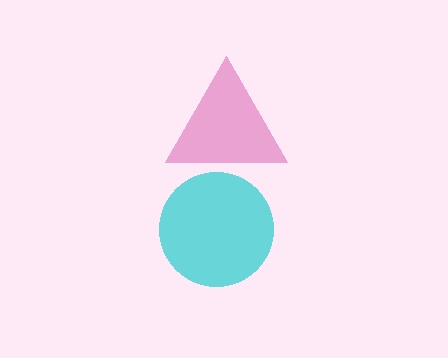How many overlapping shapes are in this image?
There are 2 overlapping shapes in the image.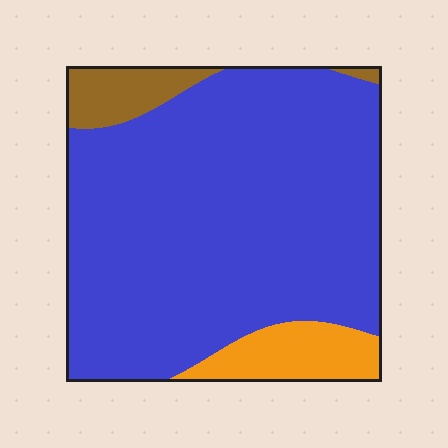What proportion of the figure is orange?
Orange covers roughly 10% of the figure.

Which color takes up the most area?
Blue, at roughly 85%.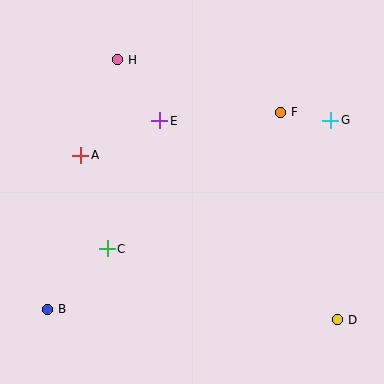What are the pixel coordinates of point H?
Point H is at (118, 60).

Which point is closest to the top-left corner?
Point H is closest to the top-left corner.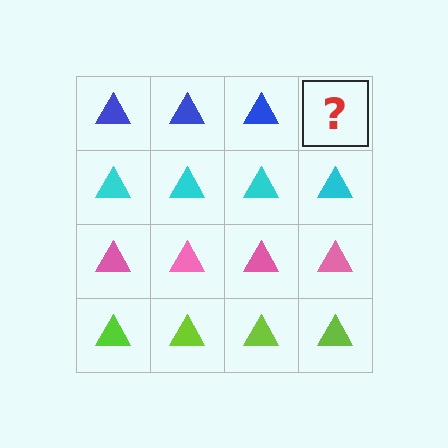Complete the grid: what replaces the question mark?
The question mark should be replaced with a blue triangle.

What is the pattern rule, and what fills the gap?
The rule is that each row has a consistent color. The gap should be filled with a blue triangle.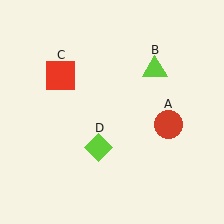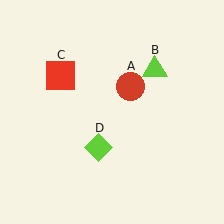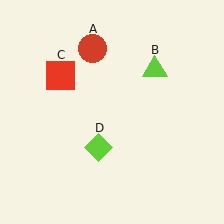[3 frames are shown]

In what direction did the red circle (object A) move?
The red circle (object A) moved up and to the left.